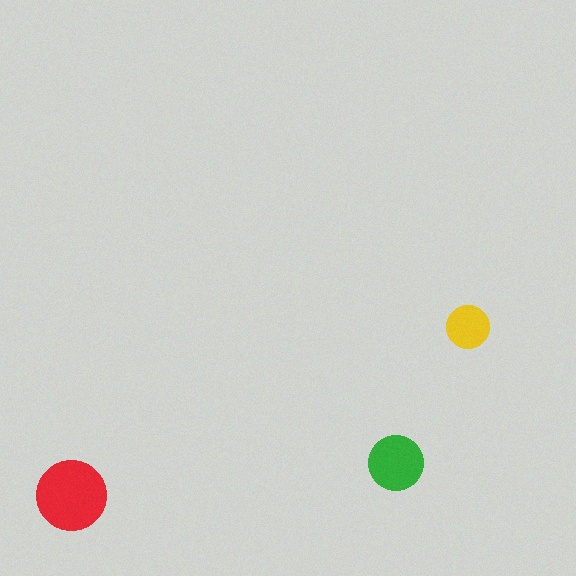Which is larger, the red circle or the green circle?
The red one.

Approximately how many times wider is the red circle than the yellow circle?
About 1.5 times wider.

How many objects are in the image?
There are 3 objects in the image.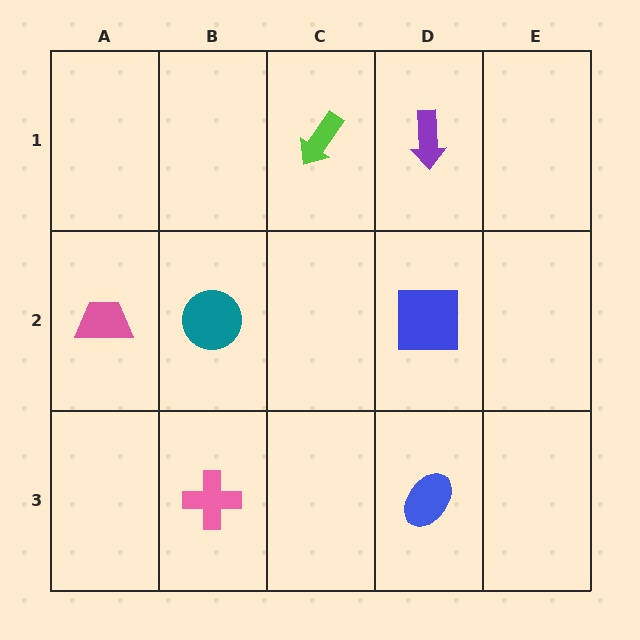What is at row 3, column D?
A blue ellipse.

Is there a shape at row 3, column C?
No, that cell is empty.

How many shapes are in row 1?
2 shapes.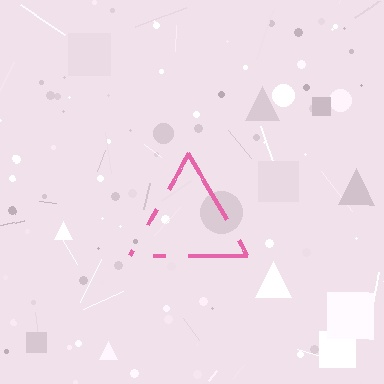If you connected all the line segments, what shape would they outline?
They would outline a triangle.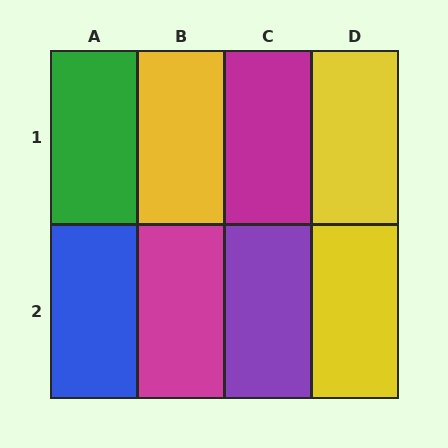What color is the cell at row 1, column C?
Magenta.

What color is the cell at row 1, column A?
Green.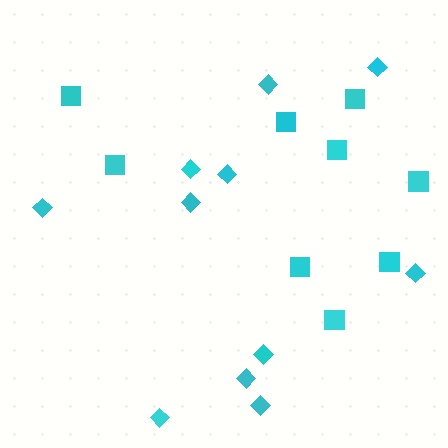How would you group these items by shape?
There are 2 groups: one group of diamonds (11) and one group of squares (9).